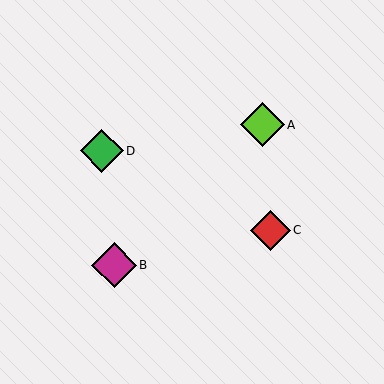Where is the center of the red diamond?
The center of the red diamond is at (271, 231).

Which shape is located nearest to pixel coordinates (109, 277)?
The magenta diamond (labeled B) at (114, 265) is nearest to that location.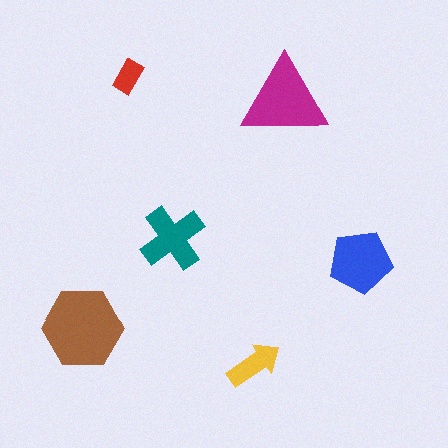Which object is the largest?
The brown hexagon.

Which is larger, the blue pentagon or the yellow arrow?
The blue pentagon.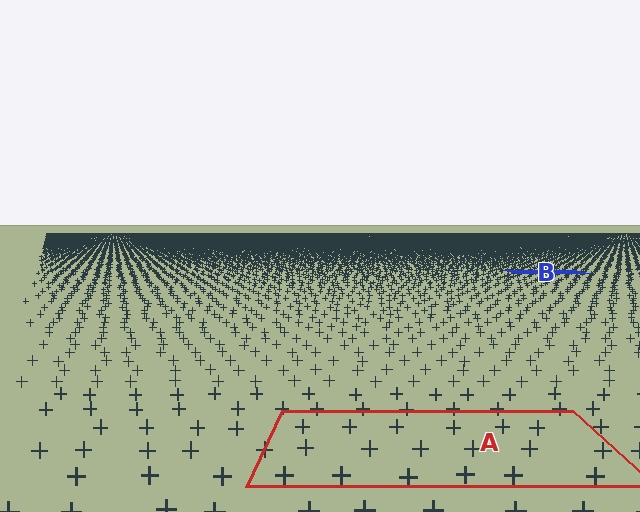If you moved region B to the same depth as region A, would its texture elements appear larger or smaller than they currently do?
They would appear larger. At a closer depth, the same texture elements are projected at a bigger on-screen size.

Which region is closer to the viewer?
Region A is closer. The texture elements there are larger and more spread out.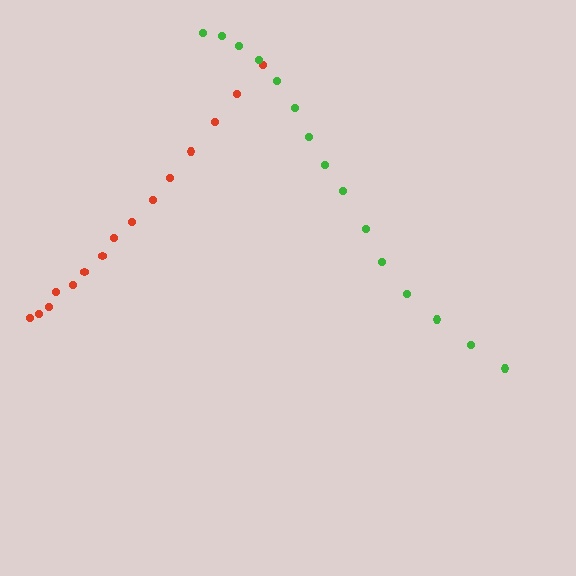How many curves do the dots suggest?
There are 2 distinct paths.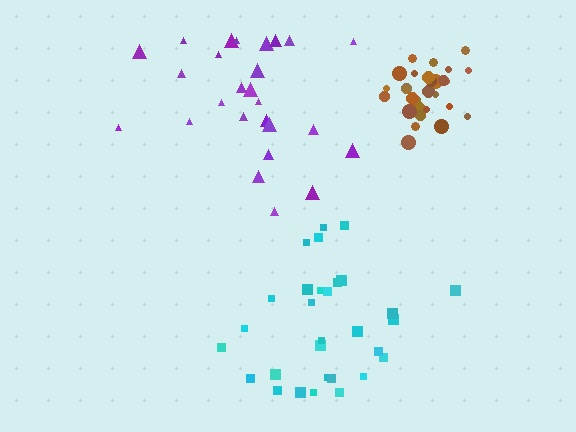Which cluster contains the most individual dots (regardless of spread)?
Cyan (30).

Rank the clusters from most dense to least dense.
brown, cyan, purple.